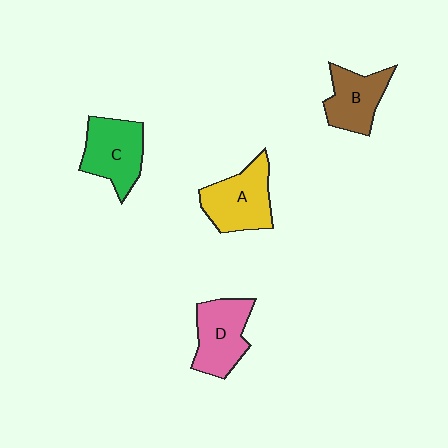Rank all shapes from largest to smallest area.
From largest to smallest: A (yellow), C (green), D (pink), B (brown).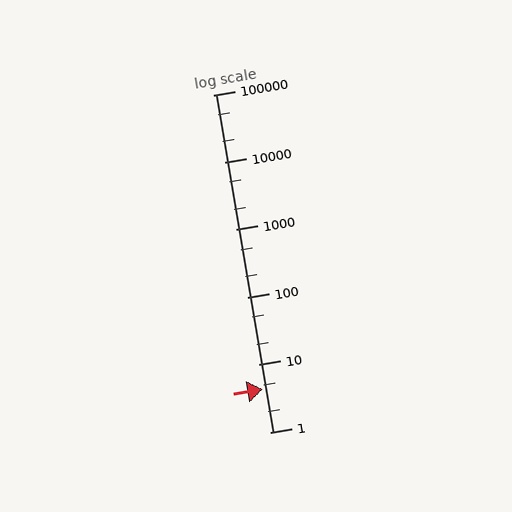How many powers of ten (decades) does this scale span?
The scale spans 5 decades, from 1 to 100000.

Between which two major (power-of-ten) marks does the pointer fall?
The pointer is between 1 and 10.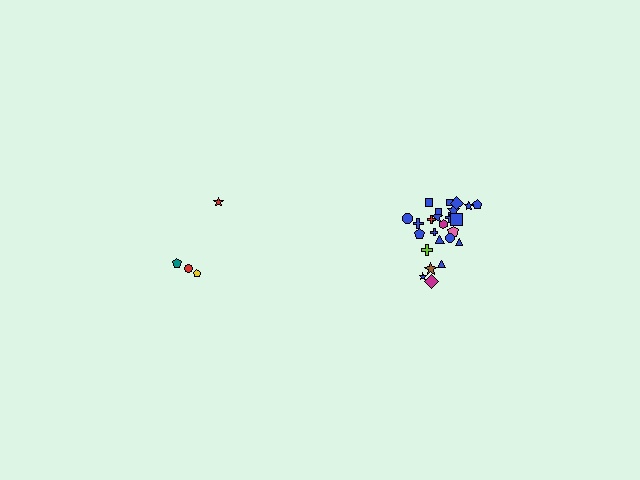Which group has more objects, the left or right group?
The right group.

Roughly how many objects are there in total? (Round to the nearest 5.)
Roughly 30 objects in total.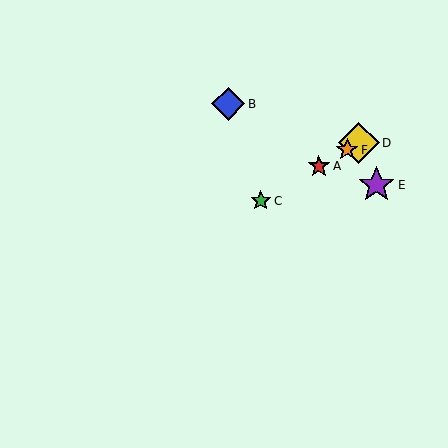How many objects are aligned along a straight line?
4 objects (A, C, D, F) are aligned along a straight line.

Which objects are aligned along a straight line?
Objects A, C, D, F are aligned along a straight line.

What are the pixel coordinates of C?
Object C is at (261, 201).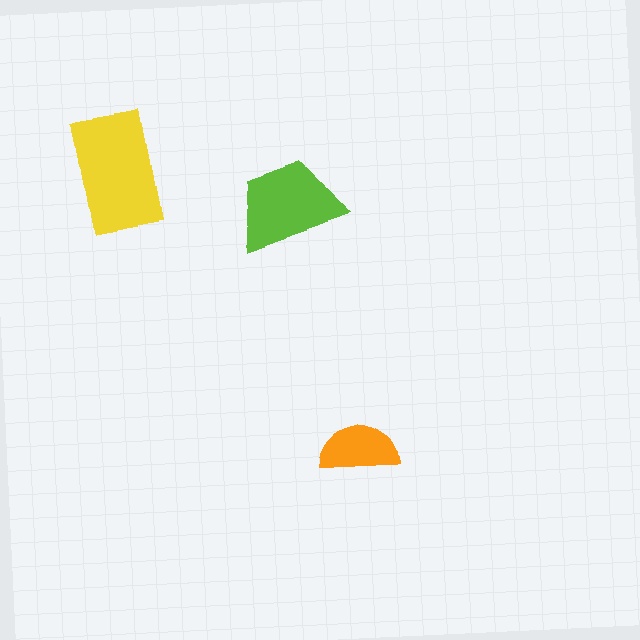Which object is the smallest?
The orange semicircle.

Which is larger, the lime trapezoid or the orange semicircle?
The lime trapezoid.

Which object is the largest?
The yellow rectangle.